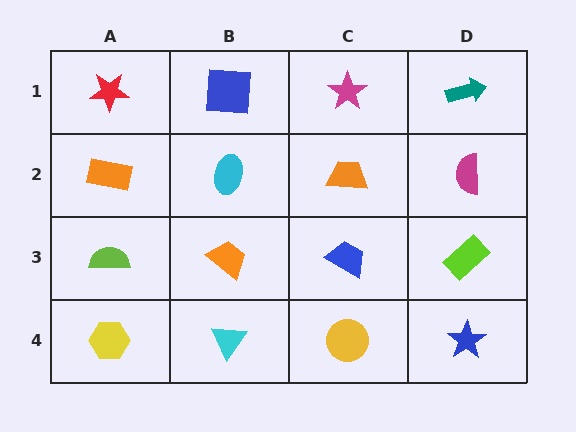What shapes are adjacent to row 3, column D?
A magenta semicircle (row 2, column D), a blue star (row 4, column D), a blue trapezoid (row 3, column C).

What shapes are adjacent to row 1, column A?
An orange rectangle (row 2, column A), a blue square (row 1, column B).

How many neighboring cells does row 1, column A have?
2.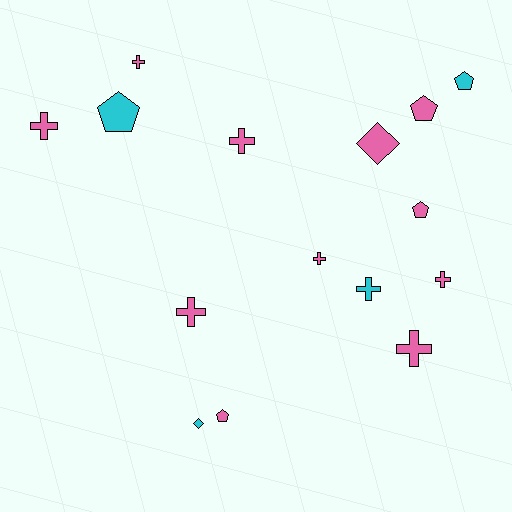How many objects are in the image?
There are 15 objects.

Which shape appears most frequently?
Cross, with 8 objects.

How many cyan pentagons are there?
There are 2 cyan pentagons.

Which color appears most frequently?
Pink, with 11 objects.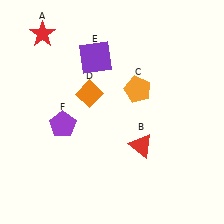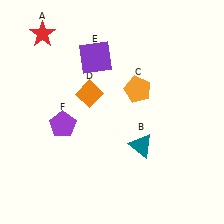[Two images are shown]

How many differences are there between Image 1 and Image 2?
There is 1 difference between the two images.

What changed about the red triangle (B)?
In Image 1, B is red. In Image 2, it changed to teal.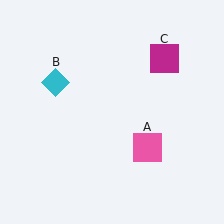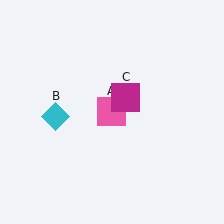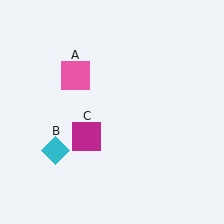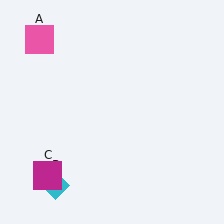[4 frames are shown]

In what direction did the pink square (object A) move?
The pink square (object A) moved up and to the left.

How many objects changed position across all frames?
3 objects changed position: pink square (object A), cyan diamond (object B), magenta square (object C).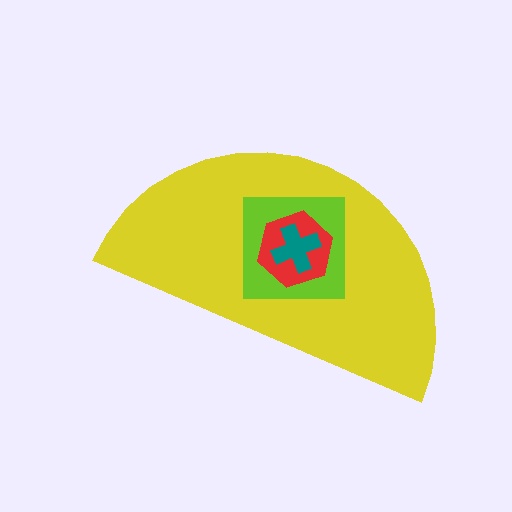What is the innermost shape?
The teal cross.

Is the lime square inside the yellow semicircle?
Yes.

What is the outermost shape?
The yellow semicircle.